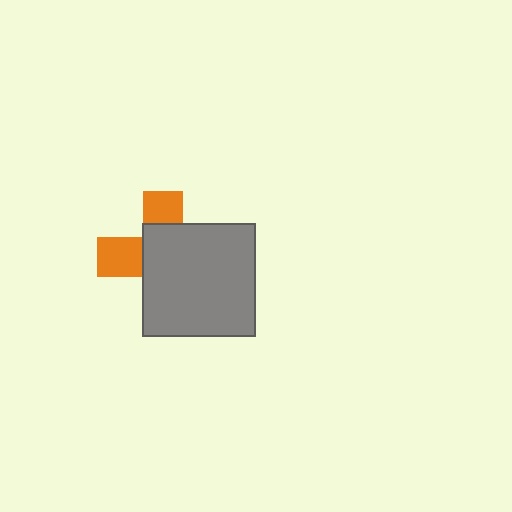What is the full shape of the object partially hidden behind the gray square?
The partially hidden object is an orange cross.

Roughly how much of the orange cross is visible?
A small part of it is visible (roughly 34%).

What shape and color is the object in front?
The object in front is a gray square.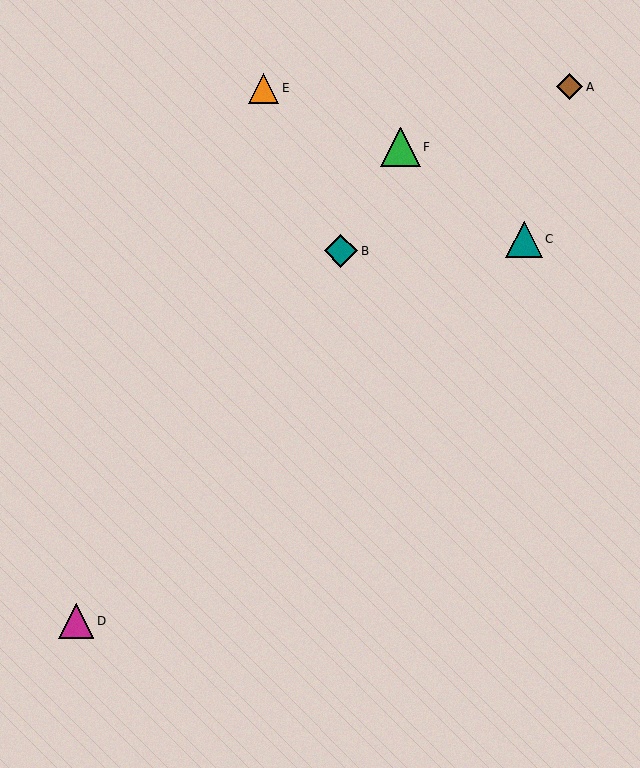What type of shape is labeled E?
Shape E is an orange triangle.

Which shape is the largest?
The green triangle (labeled F) is the largest.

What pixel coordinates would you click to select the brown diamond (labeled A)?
Click at (569, 87) to select the brown diamond A.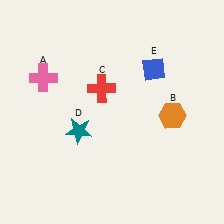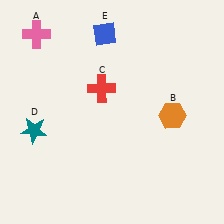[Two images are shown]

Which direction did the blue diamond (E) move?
The blue diamond (E) moved left.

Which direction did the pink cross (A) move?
The pink cross (A) moved up.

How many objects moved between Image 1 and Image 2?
3 objects moved between the two images.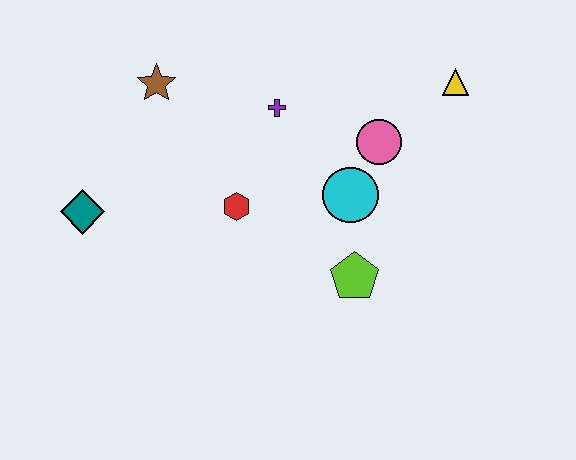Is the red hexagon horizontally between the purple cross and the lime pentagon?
No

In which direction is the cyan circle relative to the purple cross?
The cyan circle is below the purple cross.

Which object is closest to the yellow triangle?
The pink circle is closest to the yellow triangle.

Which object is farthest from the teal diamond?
The yellow triangle is farthest from the teal diamond.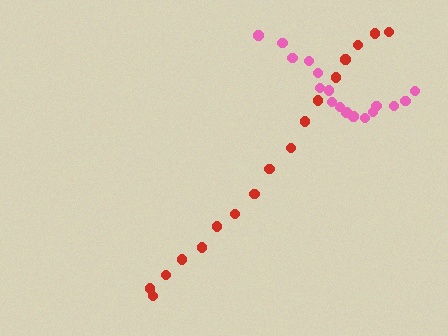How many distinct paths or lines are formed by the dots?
There are 2 distinct paths.